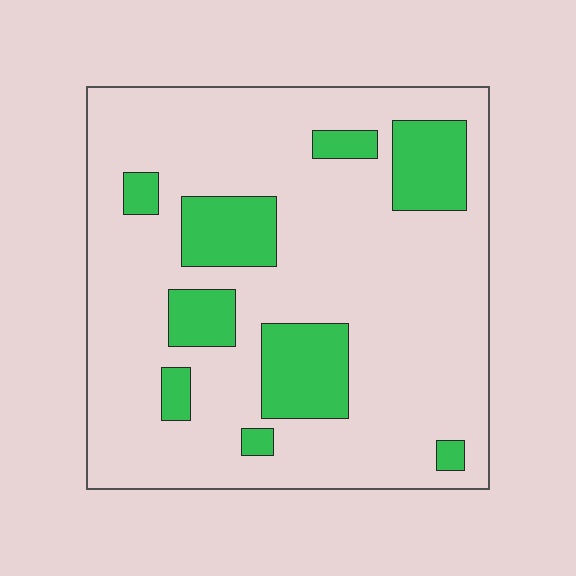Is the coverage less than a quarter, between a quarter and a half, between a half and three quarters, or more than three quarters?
Less than a quarter.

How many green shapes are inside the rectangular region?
9.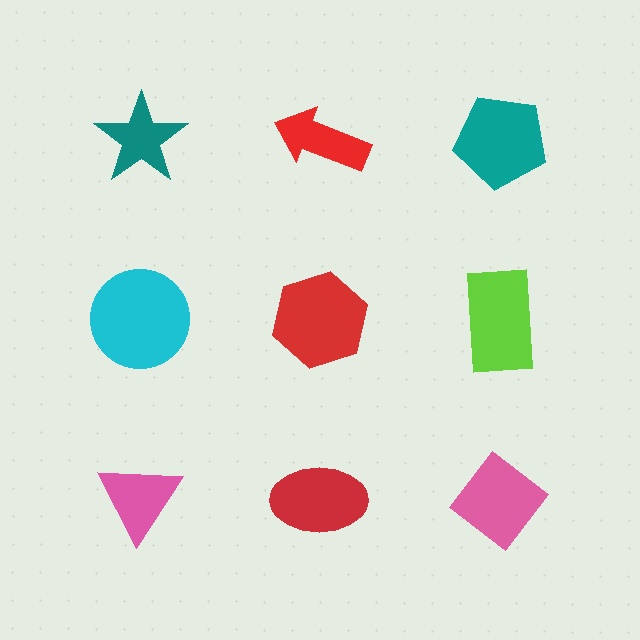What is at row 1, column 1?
A teal star.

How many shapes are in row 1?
3 shapes.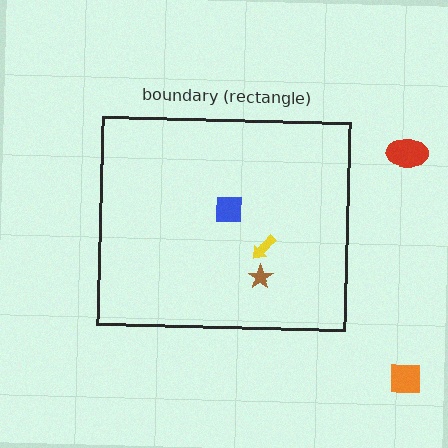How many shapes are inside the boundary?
3 inside, 2 outside.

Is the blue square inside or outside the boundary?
Inside.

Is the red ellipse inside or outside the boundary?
Outside.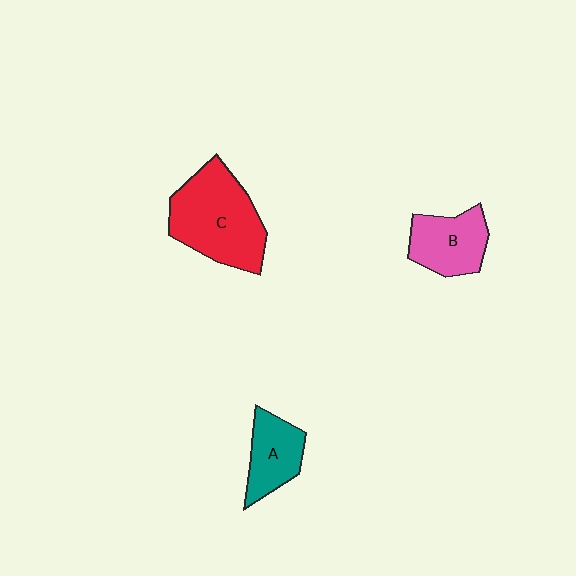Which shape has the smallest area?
Shape A (teal).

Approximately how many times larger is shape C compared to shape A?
Approximately 1.9 times.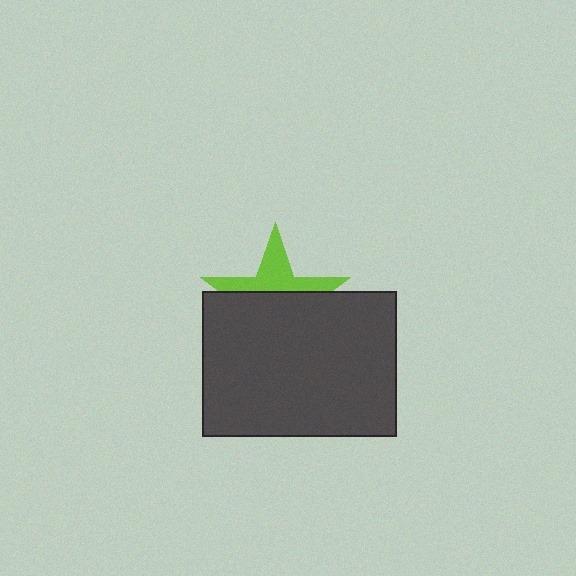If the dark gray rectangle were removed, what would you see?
You would see the complete lime star.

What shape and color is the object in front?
The object in front is a dark gray rectangle.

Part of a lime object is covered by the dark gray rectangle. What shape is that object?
It is a star.